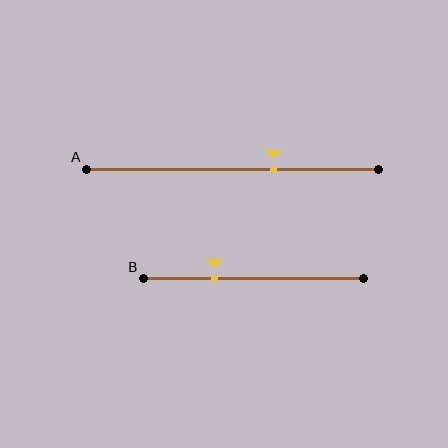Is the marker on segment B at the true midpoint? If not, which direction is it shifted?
No, the marker on segment B is shifted to the left by about 17% of the segment length.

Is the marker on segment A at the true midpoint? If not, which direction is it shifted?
No, the marker on segment A is shifted to the right by about 14% of the segment length.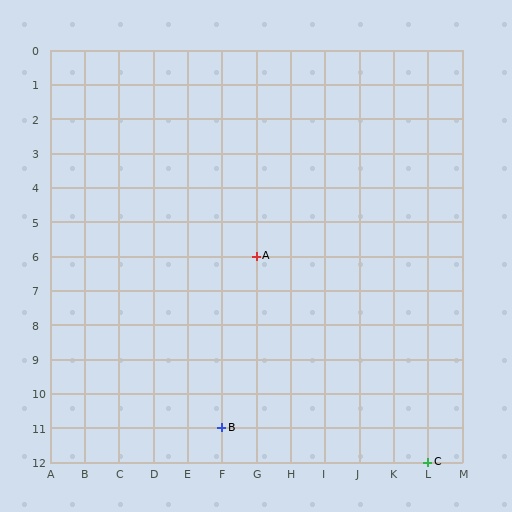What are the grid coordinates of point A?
Point A is at grid coordinates (G, 6).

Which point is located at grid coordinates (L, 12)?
Point C is at (L, 12).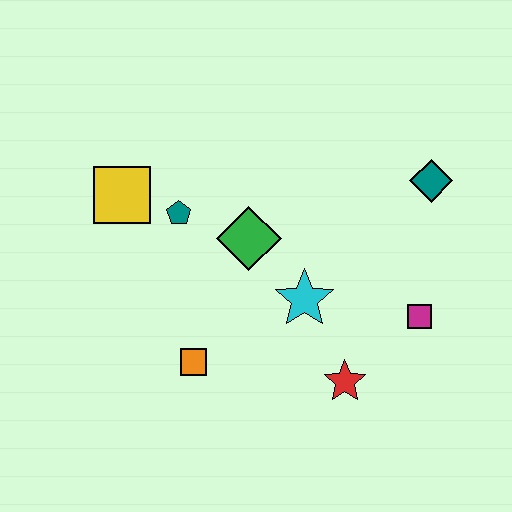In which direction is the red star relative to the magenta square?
The red star is to the left of the magenta square.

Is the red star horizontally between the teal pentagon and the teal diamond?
Yes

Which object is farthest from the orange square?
The teal diamond is farthest from the orange square.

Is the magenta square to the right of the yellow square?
Yes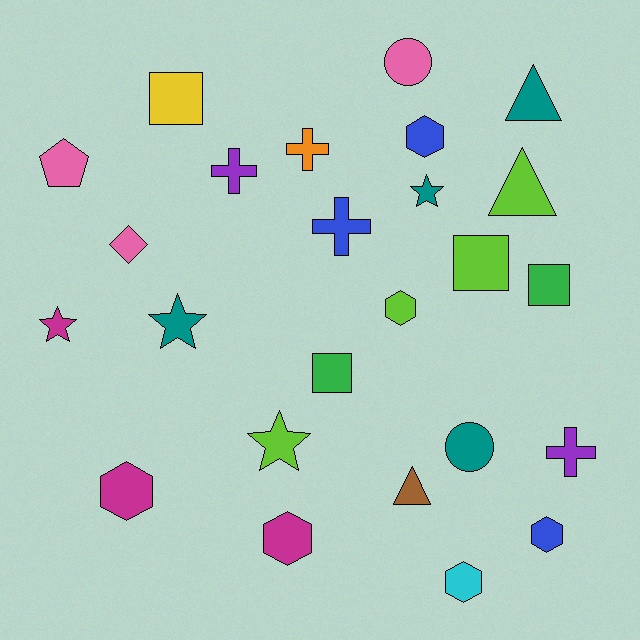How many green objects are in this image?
There are 2 green objects.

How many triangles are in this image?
There are 3 triangles.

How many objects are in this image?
There are 25 objects.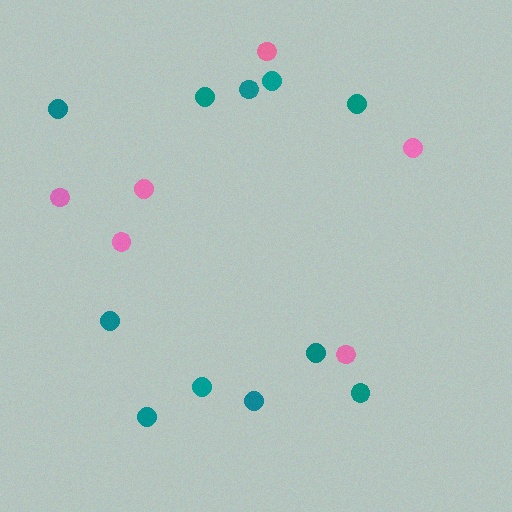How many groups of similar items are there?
There are 2 groups: one group of teal circles (11) and one group of pink circles (6).